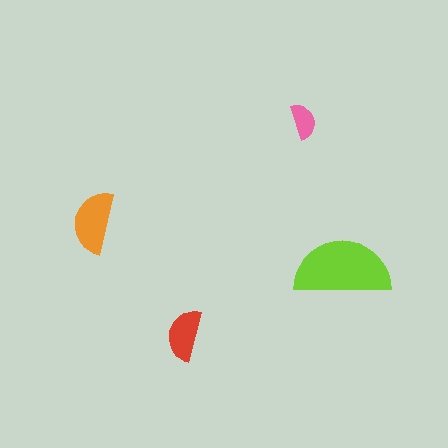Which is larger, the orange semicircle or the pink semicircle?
The orange one.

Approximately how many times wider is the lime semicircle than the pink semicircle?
About 2.5 times wider.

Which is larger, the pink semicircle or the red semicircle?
The red one.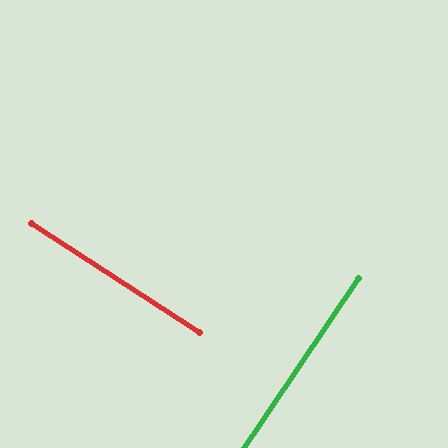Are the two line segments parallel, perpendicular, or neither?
Perpendicular — they meet at approximately 89°.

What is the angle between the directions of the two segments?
Approximately 89 degrees.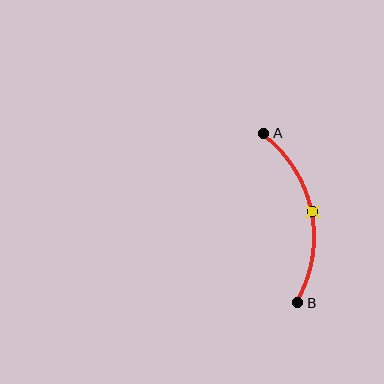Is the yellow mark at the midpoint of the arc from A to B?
Yes. The yellow mark lies on the arc at equal arc-length from both A and B — it is the arc midpoint.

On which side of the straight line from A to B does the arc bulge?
The arc bulges to the right of the straight line connecting A and B.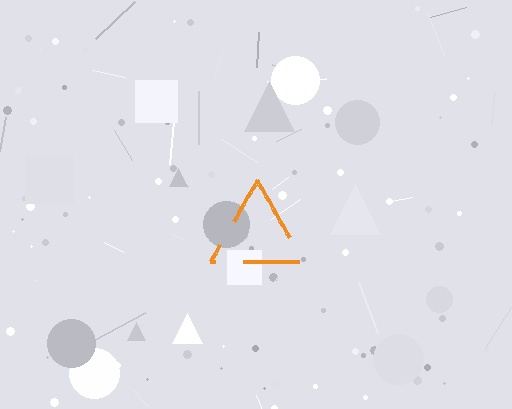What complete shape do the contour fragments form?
The contour fragments form a triangle.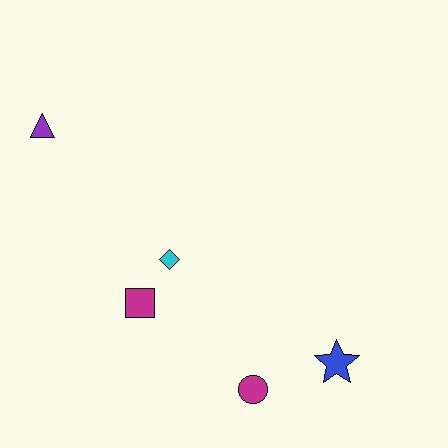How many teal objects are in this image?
There are no teal objects.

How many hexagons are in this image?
There are no hexagons.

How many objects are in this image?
There are 5 objects.